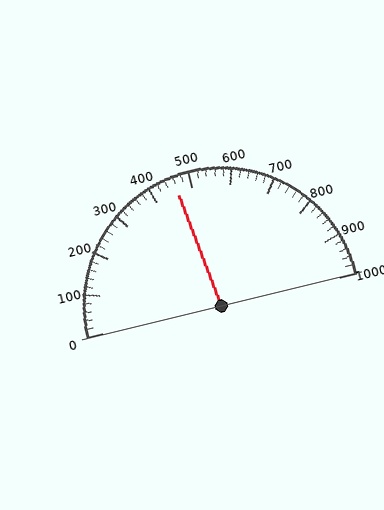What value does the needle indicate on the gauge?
The needle indicates approximately 460.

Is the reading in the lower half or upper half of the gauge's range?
The reading is in the lower half of the range (0 to 1000).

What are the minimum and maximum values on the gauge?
The gauge ranges from 0 to 1000.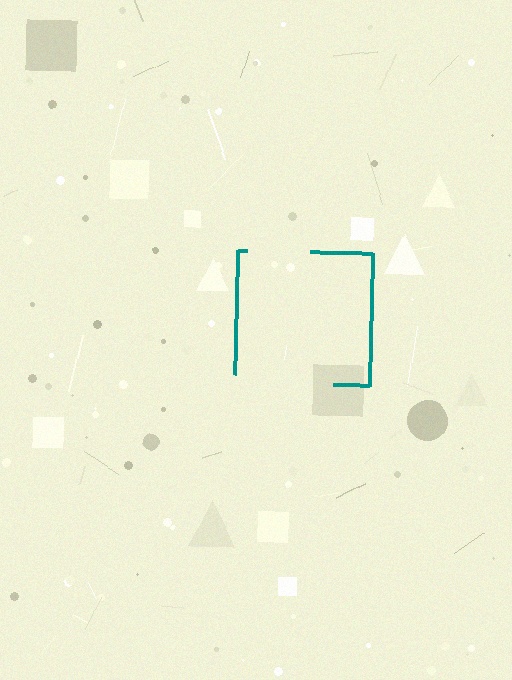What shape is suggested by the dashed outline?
The dashed outline suggests a square.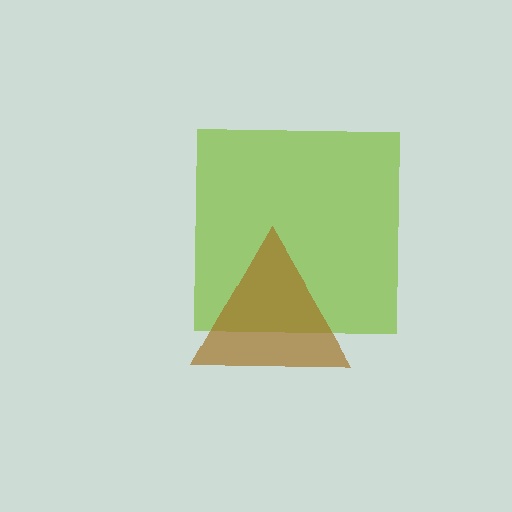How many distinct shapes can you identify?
There are 2 distinct shapes: a lime square, a brown triangle.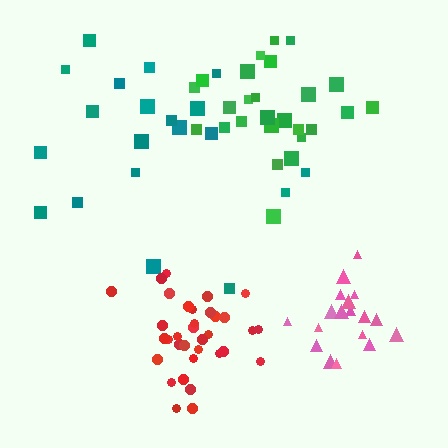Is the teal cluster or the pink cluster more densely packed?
Pink.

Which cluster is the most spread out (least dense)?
Teal.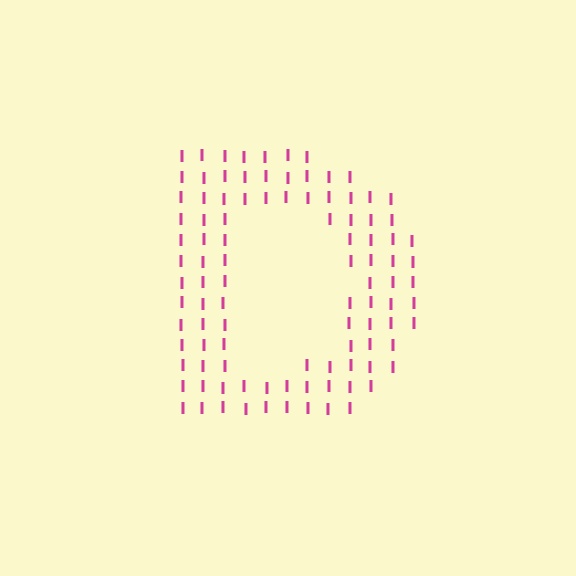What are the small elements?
The small elements are letter I's.